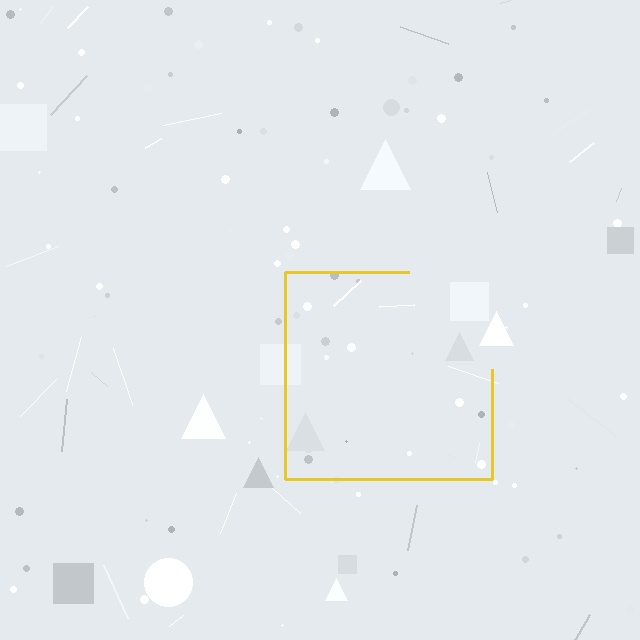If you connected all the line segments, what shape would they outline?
They would outline a square.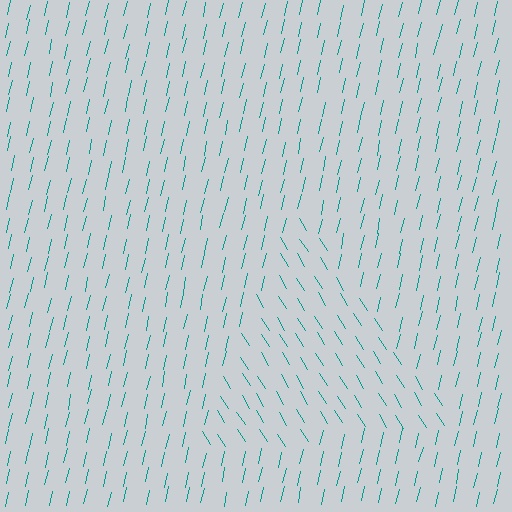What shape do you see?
I see a triangle.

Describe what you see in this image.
The image is filled with small teal line segments. A triangle region in the image has lines oriented differently from the surrounding lines, creating a visible texture boundary.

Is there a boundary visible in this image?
Yes, there is a texture boundary formed by a change in line orientation.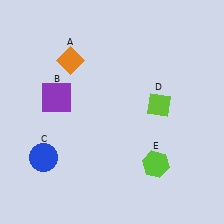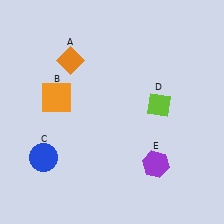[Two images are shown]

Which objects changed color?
B changed from purple to orange. E changed from lime to purple.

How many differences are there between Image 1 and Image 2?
There are 2 differences between the two images.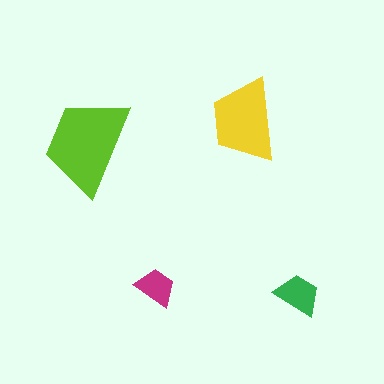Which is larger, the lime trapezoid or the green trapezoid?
The lime one.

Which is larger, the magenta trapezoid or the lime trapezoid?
The lime one.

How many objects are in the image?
There are 4 objects in the image.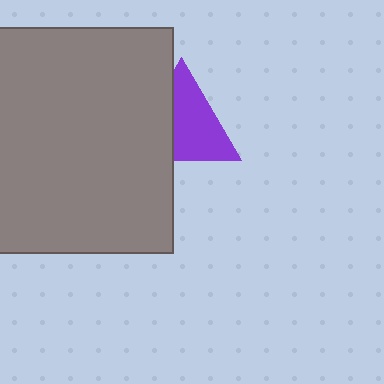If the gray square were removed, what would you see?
You would see the complete purple triangle.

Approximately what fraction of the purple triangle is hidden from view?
Roughly 38% of the purple triangle is hidden behind the gray square.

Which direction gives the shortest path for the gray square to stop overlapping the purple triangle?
Moving left gives the shortest separation.